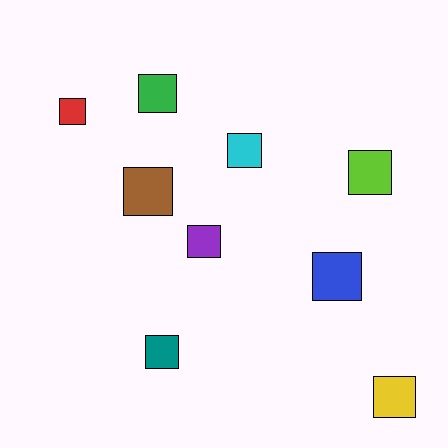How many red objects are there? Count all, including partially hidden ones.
There is 1 red object.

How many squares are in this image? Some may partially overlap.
There are 9 squares.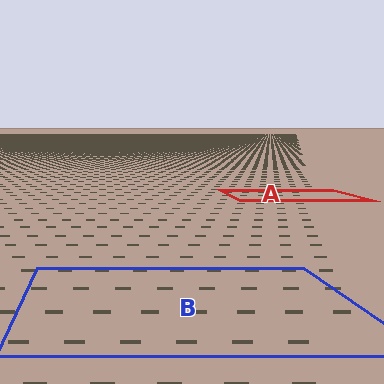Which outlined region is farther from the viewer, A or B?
Region A is farther from the viewer — the texture elements inside it appear smaller and more densely packed.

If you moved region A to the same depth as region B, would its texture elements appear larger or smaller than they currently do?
They would appear larger. At a closer depth, the same texture elements are projected at a bigger on-screen size.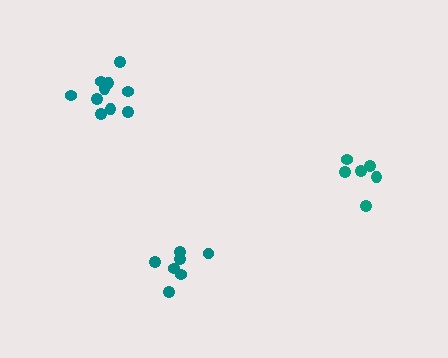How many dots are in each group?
Group 1: 10 dots, Group 2: 7 dots, Group 3: 6 dots (23 total).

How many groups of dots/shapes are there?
There are 3 groups.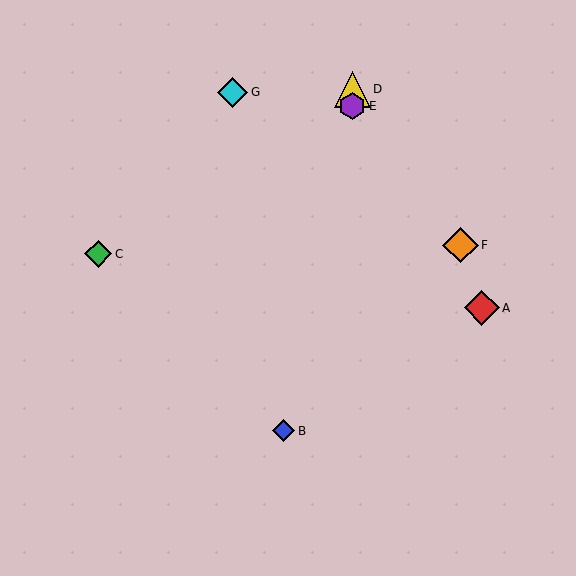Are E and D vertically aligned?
Yes, both are at x≈352.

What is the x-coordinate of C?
Object C is at x≈98.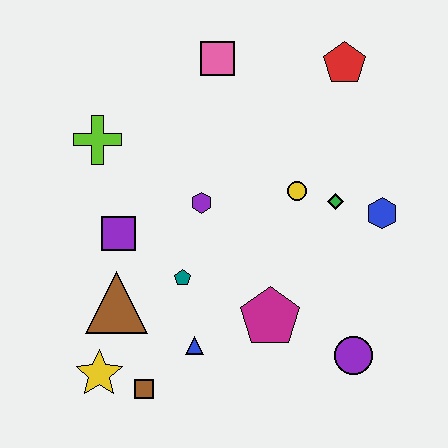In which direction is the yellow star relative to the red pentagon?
The yellow star is below the red pentagon.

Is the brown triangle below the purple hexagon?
Yes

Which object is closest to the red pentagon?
The pink square is closest to the red pentagon.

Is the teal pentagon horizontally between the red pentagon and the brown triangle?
Yes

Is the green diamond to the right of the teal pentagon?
Yes